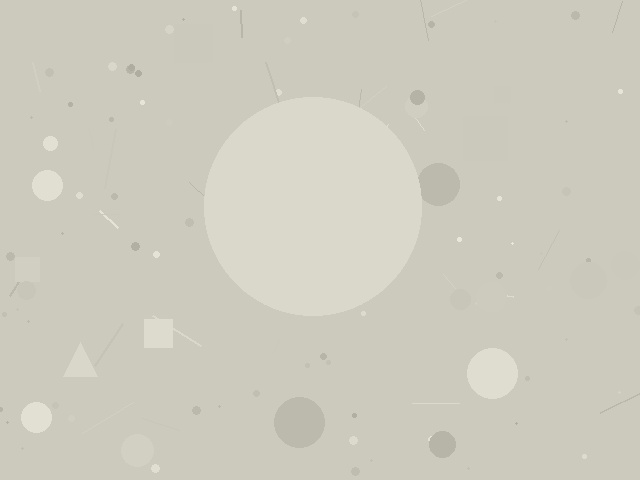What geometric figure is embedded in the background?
A circle is embedded in the background.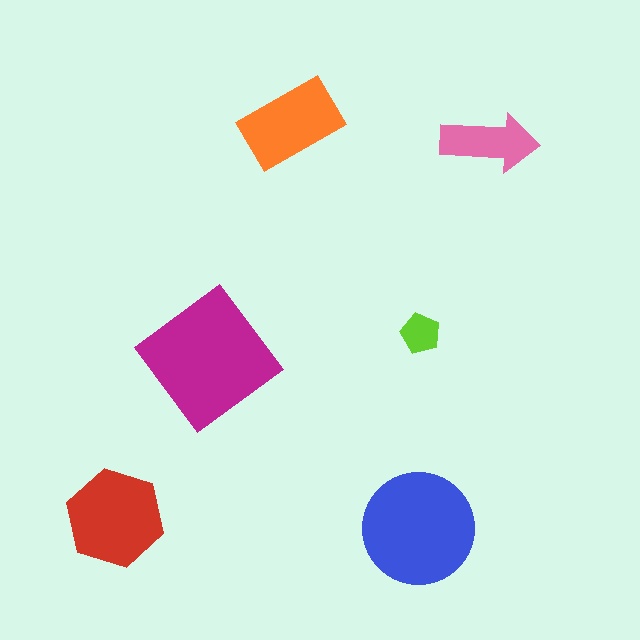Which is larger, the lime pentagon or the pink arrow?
The pink arrow.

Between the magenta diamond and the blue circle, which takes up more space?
The magenta diamond.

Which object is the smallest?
The lime pentagon.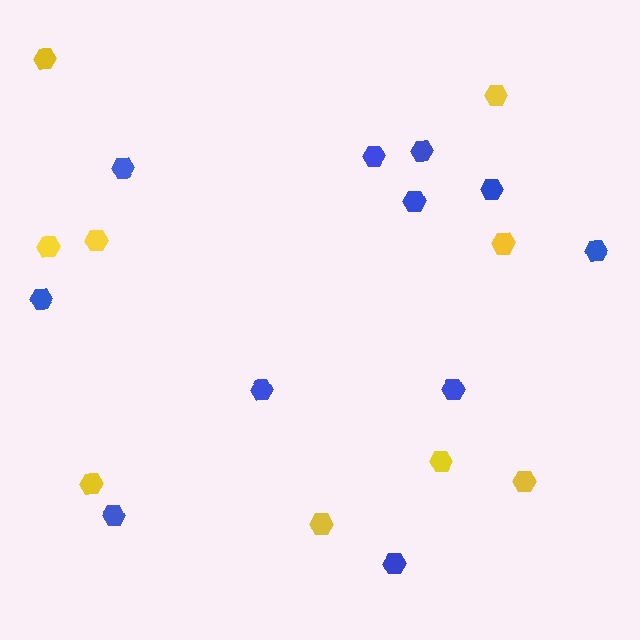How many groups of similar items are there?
There are 2 groups: one group of yellow hexagons (9) and one group of blue hexagons (11).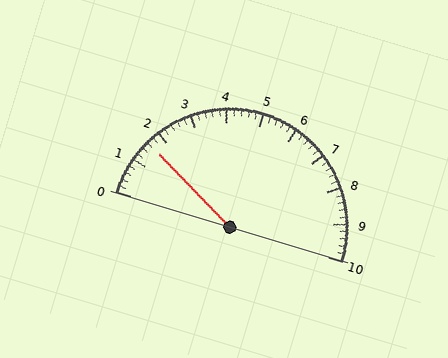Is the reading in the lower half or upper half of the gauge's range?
The reading is in the lower half of the range (0 to 10).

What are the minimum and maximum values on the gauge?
The gauge ranges from 0 to 10.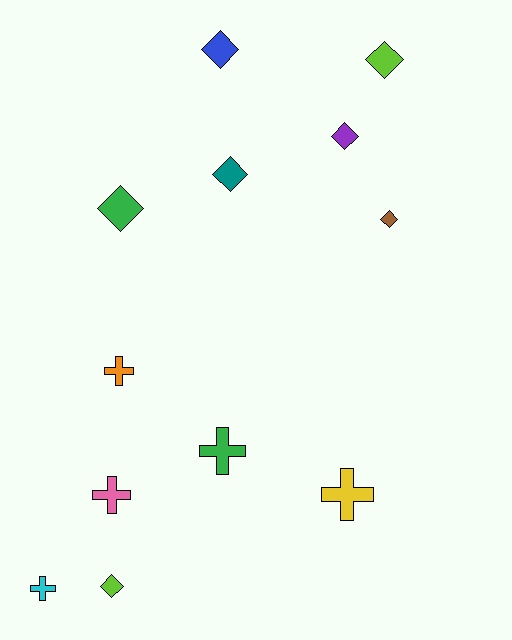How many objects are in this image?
There are 12 objects.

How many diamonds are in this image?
There are 7 diamonds.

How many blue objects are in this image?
There is 1 blue object.